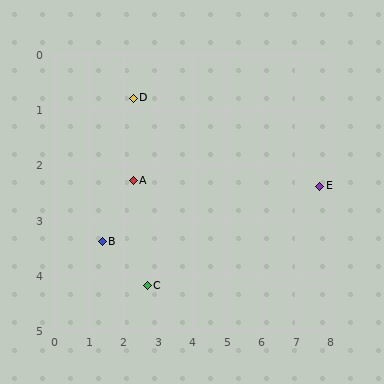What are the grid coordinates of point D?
Point D is at approximately (2.3, 0.8).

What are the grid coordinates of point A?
Point A is at approximately (2.3, 2.3).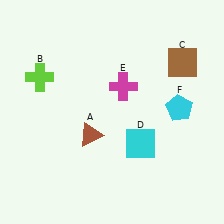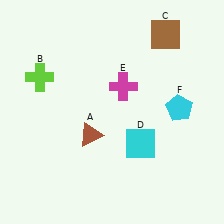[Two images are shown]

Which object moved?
The brown square (C) moved up.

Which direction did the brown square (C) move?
The brown square (C) moved up.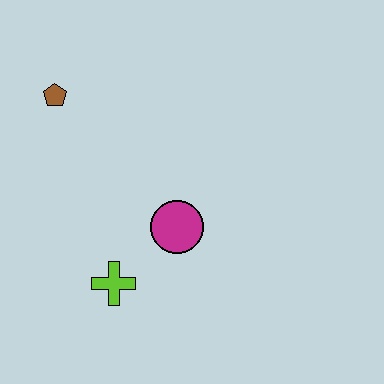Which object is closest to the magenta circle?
The lime cross is closest to the magenta circle.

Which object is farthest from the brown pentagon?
The lime cross is farthest from the brown pentagon.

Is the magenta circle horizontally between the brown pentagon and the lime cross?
No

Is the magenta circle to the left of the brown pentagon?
No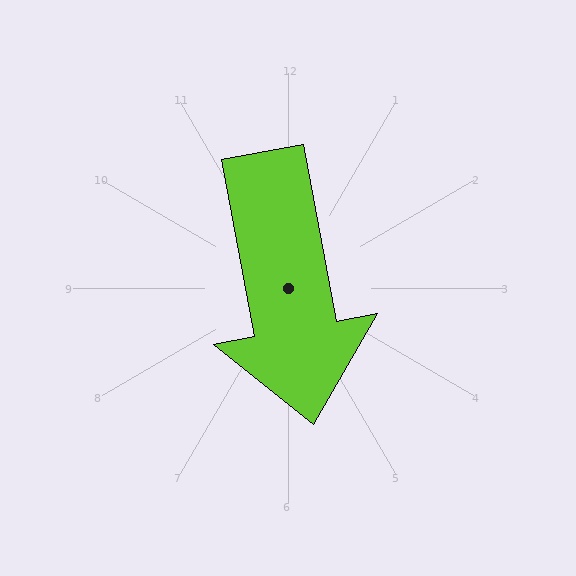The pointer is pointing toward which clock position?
Roughly 6 o'clock.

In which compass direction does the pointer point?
South.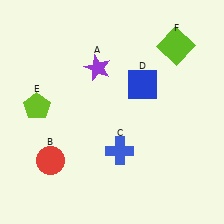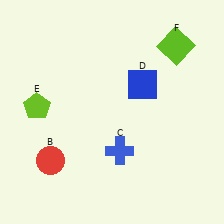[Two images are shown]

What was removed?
The purple star (A) was removed in Image 2.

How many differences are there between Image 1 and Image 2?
There is 1 difference between the two images.